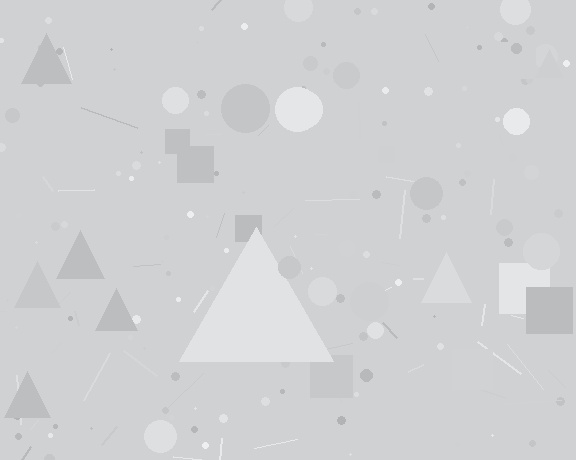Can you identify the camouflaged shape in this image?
The camouflaged shape is a triangle.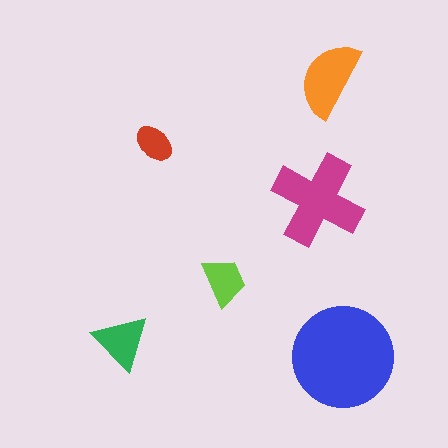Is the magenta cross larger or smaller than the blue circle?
Smaller.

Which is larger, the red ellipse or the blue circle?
The blue circle.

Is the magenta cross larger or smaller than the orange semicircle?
Larger.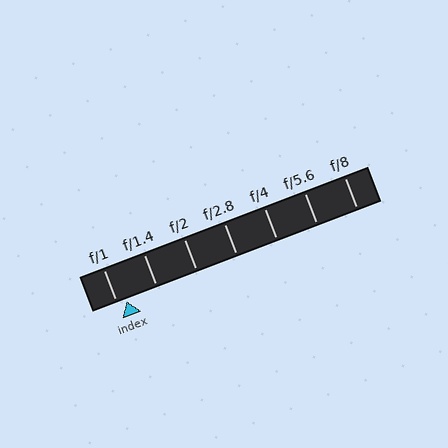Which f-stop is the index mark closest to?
The index mark is closest to f/1.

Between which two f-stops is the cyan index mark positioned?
The index mark is between f/1 and f/1.4.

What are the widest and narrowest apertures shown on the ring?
The widest aperture shown is f/1 and the narrowest is f/8.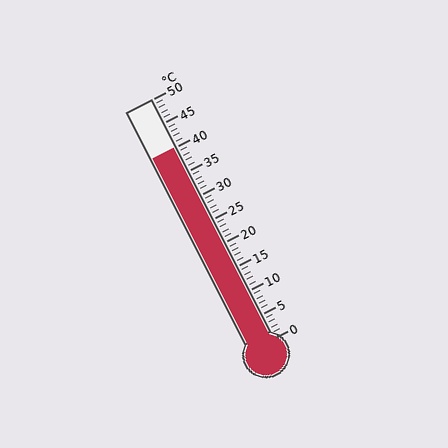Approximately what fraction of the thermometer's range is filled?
The thermometer is filled to approximately 80% of its range.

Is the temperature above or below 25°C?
The temperature is above 25°C.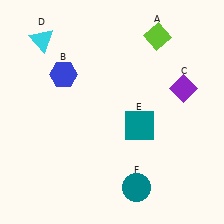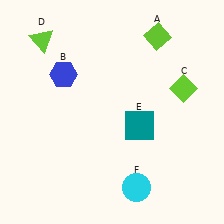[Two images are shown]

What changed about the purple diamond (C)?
In Image 1, C is purple. In Image 2, it changed to lime.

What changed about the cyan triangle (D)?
In Image 1, D is cyan. In Image 2, it changed to lime.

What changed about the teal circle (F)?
In Image 1, F is teal. In Image 2, it changed to cyan.